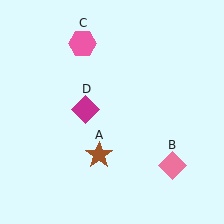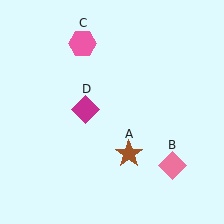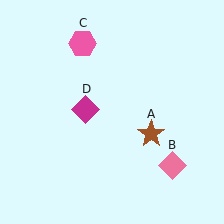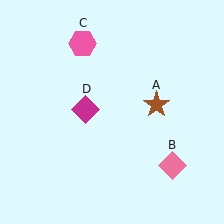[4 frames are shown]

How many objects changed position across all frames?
1 object changed position: brown star (object A).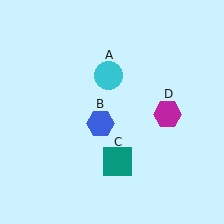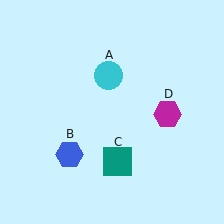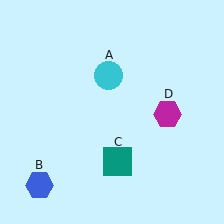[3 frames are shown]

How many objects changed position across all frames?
1 object changed position: blue hexagon (object B).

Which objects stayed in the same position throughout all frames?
Cyan circle (object A) and teal square (object C) and magenta hexagon (object D) remained stationary.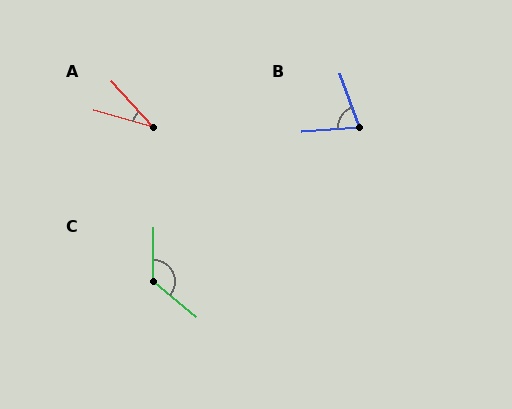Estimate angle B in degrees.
Approximately 74 degrees.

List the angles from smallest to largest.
A (32°), B (74°), C (128°).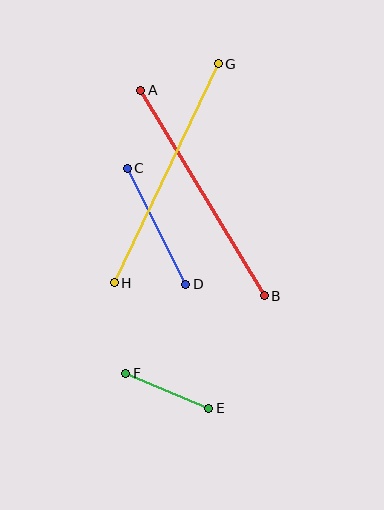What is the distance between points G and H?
The distance is approximately 242 pixels.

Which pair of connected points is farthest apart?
Points G and H are farthest apart.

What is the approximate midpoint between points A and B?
The midpoint is at approximately (202, 193) pixels.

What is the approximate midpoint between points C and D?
The midpoint is at approximately (157, 226) pixels.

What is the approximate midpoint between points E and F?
The midpoint is at approximately (167, 391) pixels.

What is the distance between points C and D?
The distance is approximately 130 pixels.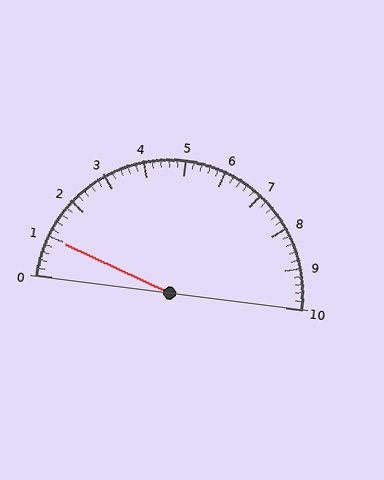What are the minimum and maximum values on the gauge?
The gauge ranges from 0 to 10.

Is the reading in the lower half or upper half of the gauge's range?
The reading is in the lower half of the range (0 to 10).